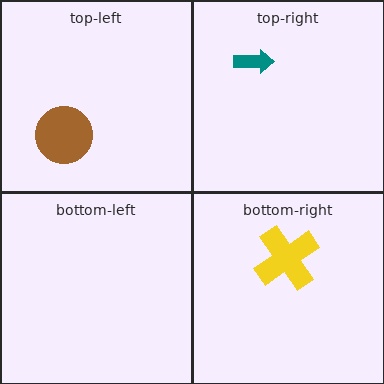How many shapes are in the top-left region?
1.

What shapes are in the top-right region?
The teal arrow.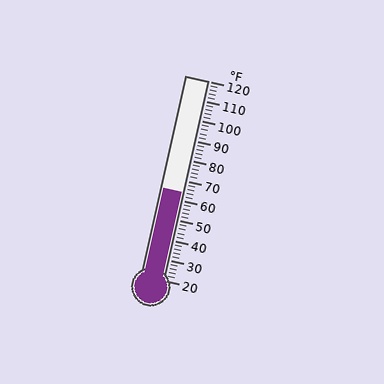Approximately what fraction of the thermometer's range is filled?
The thermometer is filled to approximately 45% of its range.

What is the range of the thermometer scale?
The thermometer scale ranges from 20°F to 120°F.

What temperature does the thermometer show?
The thermometer shows approximately 64°F.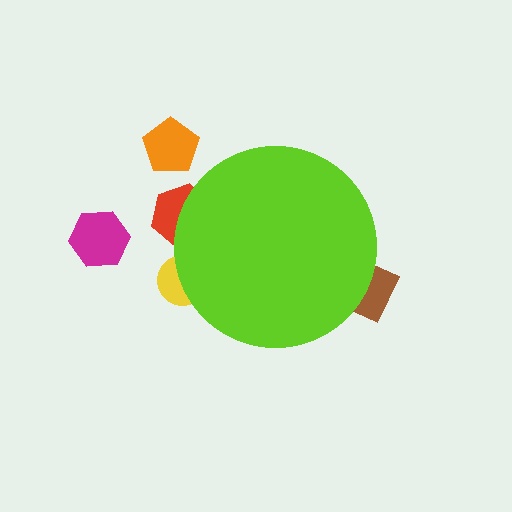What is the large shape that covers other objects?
A lime circle.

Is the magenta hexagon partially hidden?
No, the magenta hexagon is fully visible.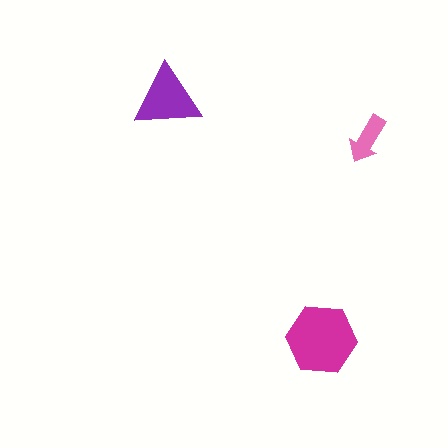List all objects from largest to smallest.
The magenta hexagon, the purple triangle, the pink arrow.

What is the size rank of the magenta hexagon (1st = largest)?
1st.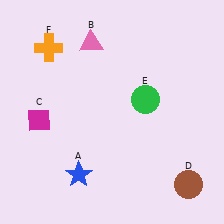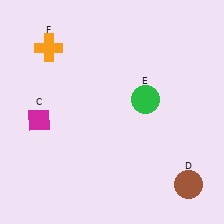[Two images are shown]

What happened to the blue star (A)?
The blue star (A) was removed in Image 2. It was in the bottom-left area of Image 1.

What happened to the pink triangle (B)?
The pink triangle (B) was removed in Image 2. It was in the top-left area of Image 1.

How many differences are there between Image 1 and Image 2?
There are 2 differences between the two images.